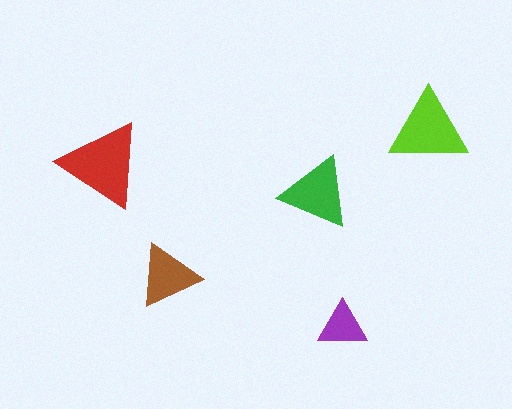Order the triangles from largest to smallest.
the red one, the lime one, the green one, the brown one, the purple one.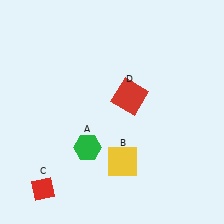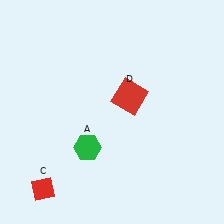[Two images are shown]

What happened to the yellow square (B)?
The yellow square (B) was removed in Image 2. It was in the bottom-right area of Image 1.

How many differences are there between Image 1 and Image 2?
There is 1 difference between the two images.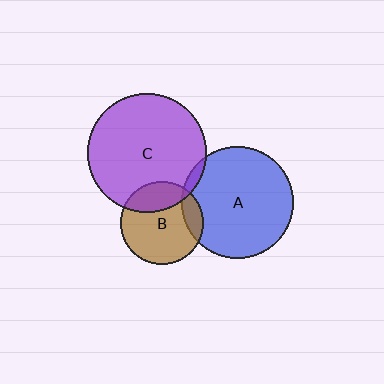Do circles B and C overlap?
Yes.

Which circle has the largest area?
Circle C (purple).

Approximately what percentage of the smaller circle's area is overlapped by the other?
Approximately 25%.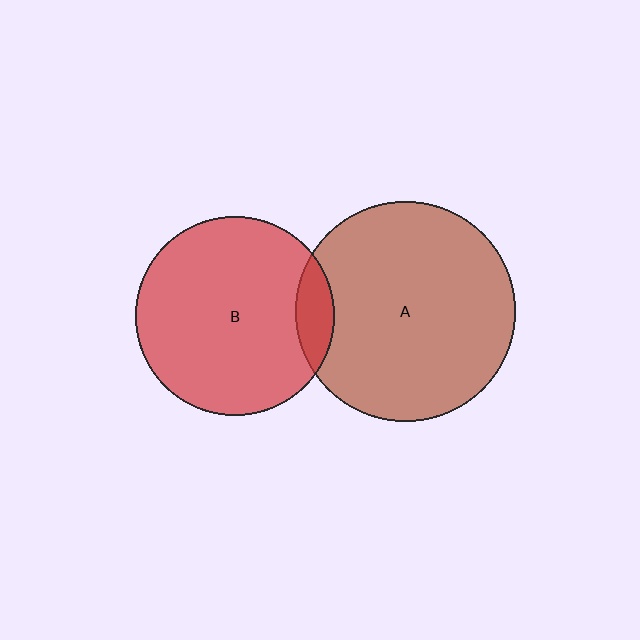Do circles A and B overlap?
Yes.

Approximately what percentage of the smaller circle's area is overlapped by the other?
Approximately 10%.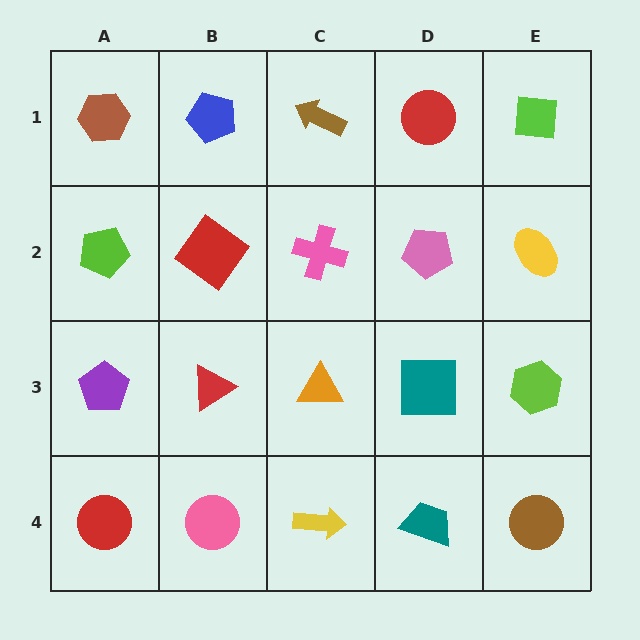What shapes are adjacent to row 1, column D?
A pink pentagon (row 2, column D), a brown arrow (row 1, column C), a lime square (row 1, column E).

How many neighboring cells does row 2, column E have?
3.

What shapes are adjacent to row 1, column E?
A yellow ellipse (row 2, column E), a red circle (row 1, column D).